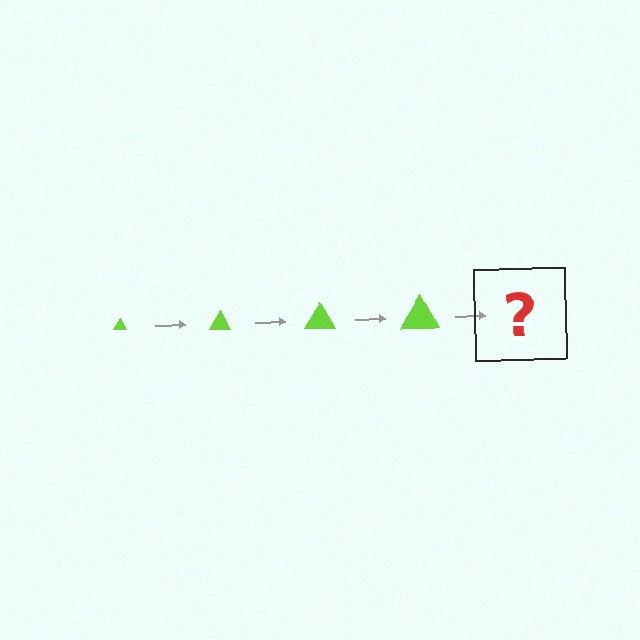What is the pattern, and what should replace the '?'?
The pattern is that the triangle gets progressively larger each step. The '?' should be a lime triangle, larger than the previous one.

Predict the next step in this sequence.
The next step is a lime triangle, larger than the previous one.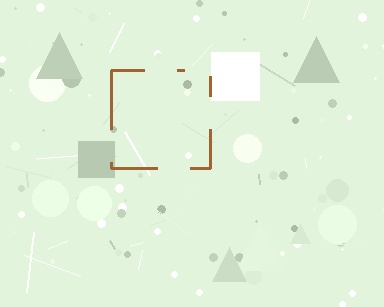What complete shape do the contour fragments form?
The contour fragments form a square.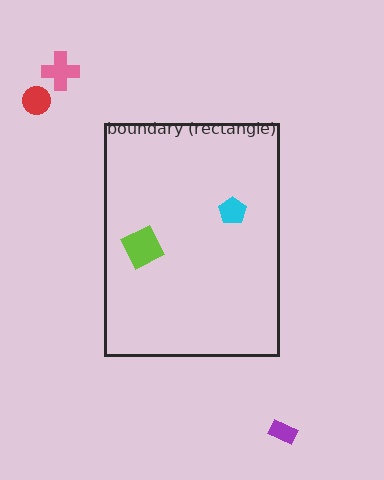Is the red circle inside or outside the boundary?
Outside.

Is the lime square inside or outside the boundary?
Inside.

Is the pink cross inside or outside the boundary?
Outside.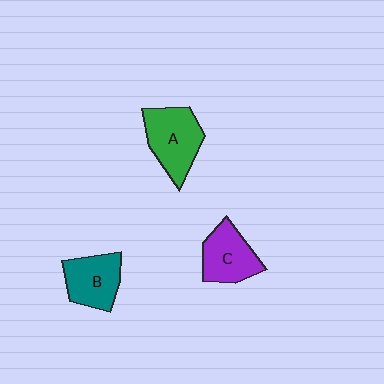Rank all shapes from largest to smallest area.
From largest to smallest: A (green), C (purple), B (teal).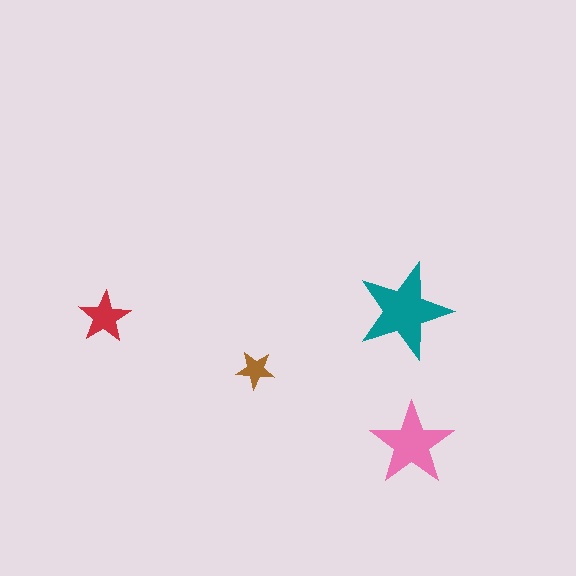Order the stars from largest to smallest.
the teal one, the pink one, the red one, the brown one.